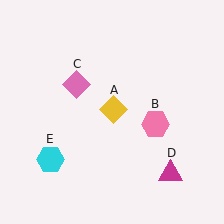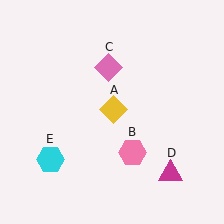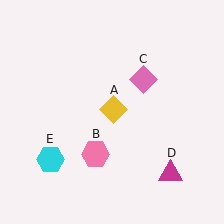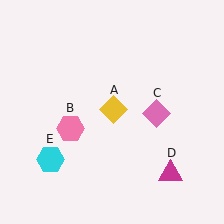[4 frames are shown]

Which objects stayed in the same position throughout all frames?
Yellow diamond (object A) and magenta triangle (object D) and cyan hexagon (object E) remained stationary.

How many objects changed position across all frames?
2 objects changed position: pink hexagon (object B), pink diamond (object C).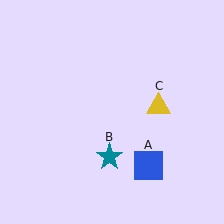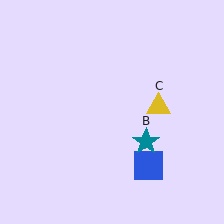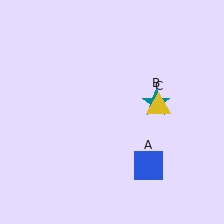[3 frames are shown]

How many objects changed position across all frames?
1 object changed position: teal star (object B).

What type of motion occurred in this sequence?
The teal star (object B) rotated counterclockwise around the center of the scene.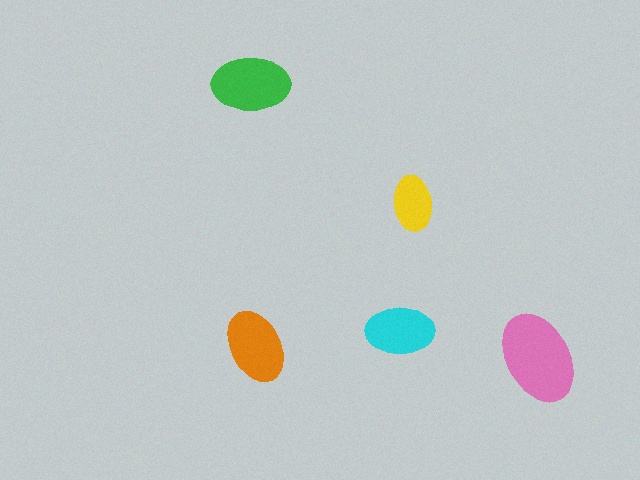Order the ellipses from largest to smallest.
the pink one, the green one, the orange one, the cyan one, the yellow one.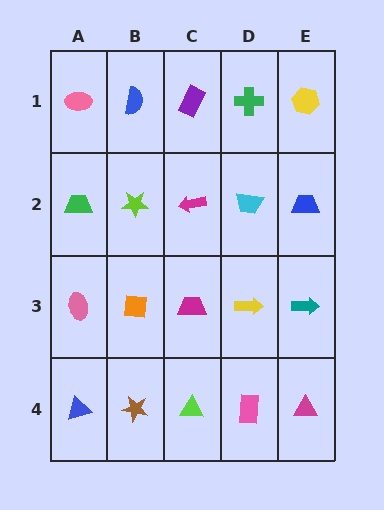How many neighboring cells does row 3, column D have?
4.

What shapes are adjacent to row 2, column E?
A yellow hexagon (row 1, column E), a teal arrow (row 3, column E), a cyan trapezoid (row 2, column D).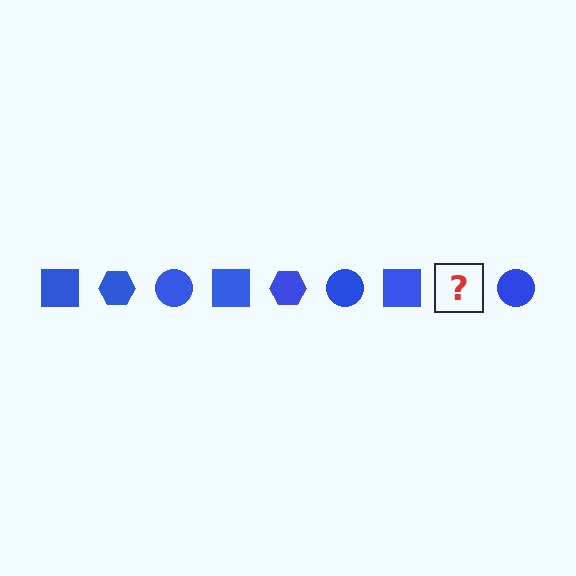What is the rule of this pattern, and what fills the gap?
The rule is that the pattern cycles through square, hexagon, circle shapes in blue. The gap should be filled with a blue hexagon.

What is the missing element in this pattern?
The missing element is a blue hexagon.